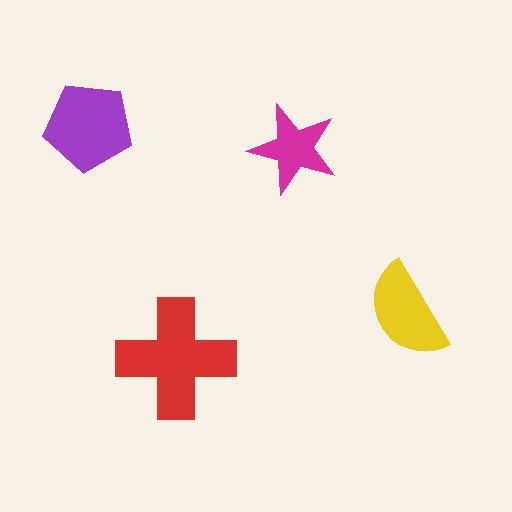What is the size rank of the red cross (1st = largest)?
1st.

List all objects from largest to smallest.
The red cross, the purple pentagon, the yellow semicircle, the magenta star.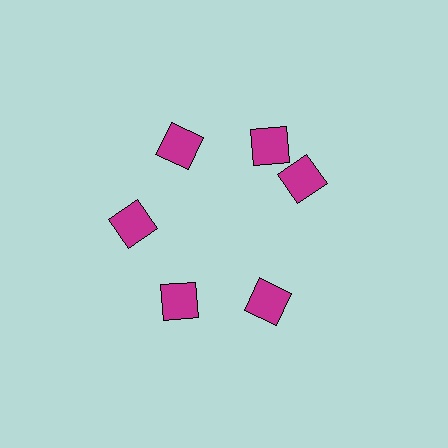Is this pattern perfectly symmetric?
No. The 6 magenta squares are arranged in a ring, but one element near the 3 o'clock position is rotated out of alignment along the ring, breaking the 6-fold rotational symmetry.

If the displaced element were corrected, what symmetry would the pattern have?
It would have 6-fold rotational symmetry — the pattern would map onto itself every 60 degrees.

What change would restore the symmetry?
The symmetry would be restored by rotating it back into even spacing with its neighbors so that all 6 squares sit at equal angles and equal distance from the center.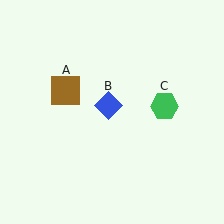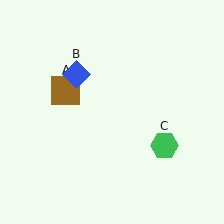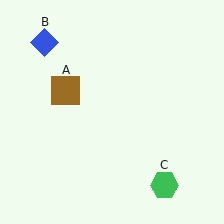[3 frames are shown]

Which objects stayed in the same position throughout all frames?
Brown square (object A) remained stationary.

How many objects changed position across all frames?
2 objects changed position: blue diamond (object B), green hexagon (object C).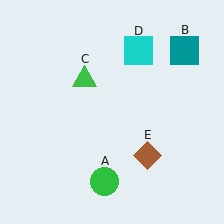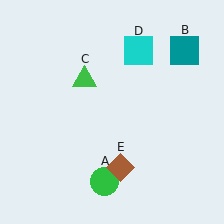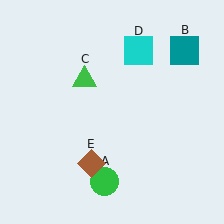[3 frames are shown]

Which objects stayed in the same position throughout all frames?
Green circle (object A) and teal square (object B) and green triangle (object C) and cyan square (object D) remained stationary.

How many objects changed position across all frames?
1 object changed position: brown diamond (object E).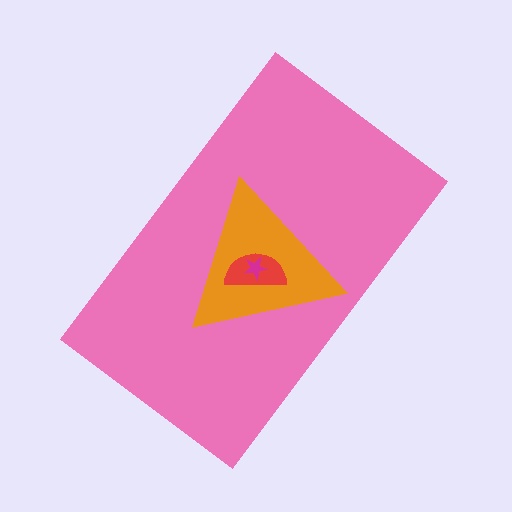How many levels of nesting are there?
4.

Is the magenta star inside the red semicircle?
Yes.